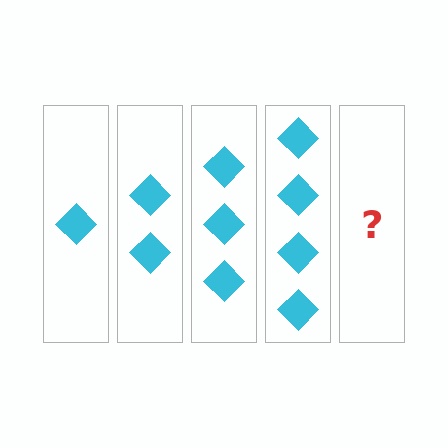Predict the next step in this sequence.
The next step is 5 diamonds.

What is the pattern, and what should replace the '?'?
The pattern is that each step adds one more diamond. The '?' should be 5 diamonds.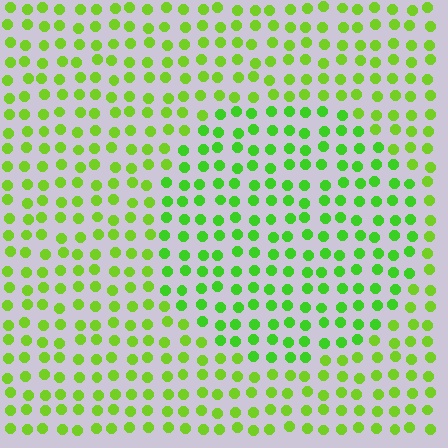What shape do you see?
I see a circle.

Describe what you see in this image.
The image is filled with small lime elements in a uniform arrangement. A circle-shaped region is visible where the elements are tinted to a slightly different hue, forming a subtle color boundary.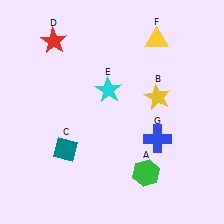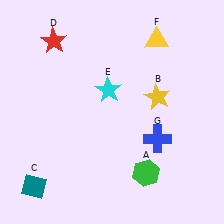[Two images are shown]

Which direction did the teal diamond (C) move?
The teal diamond (C) moved down.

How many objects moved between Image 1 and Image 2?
1 object moved between the two images.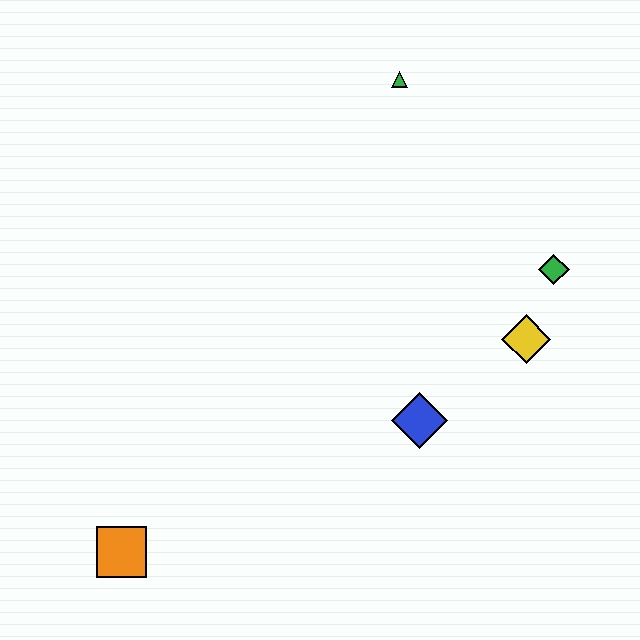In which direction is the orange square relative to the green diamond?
The orange square is to the left of the green diamond.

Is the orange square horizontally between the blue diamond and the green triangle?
No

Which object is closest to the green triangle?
The green diamond is closest to the green triangle.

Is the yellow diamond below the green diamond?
Yes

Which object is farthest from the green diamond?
The orange square is farthest from the green diamond.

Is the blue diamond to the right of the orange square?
Yes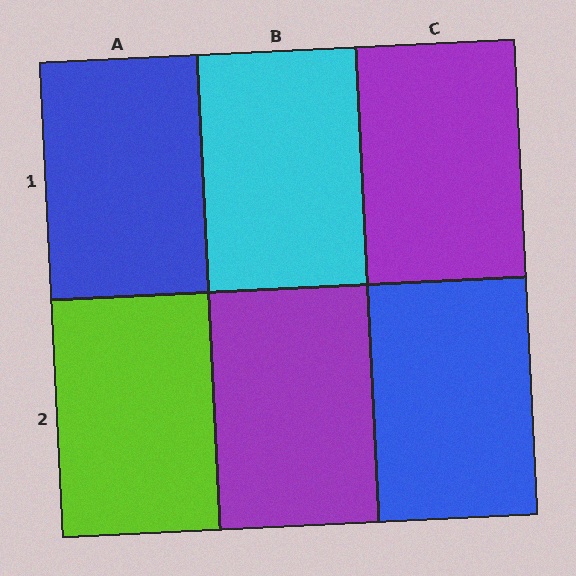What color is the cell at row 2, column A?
Lime.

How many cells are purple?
2 cells are purple.